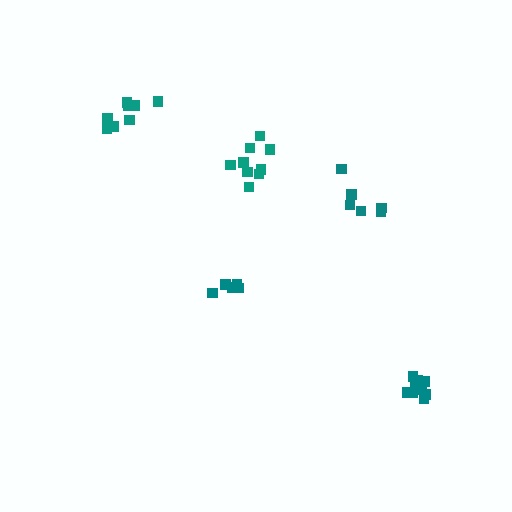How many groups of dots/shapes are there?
There are 5 groups.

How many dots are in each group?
Group 1: 8 dots, Group 2: 6 dots, Group 3: 5 dots, Group 4: 9 dots, Group 5: 9 dots (37 total).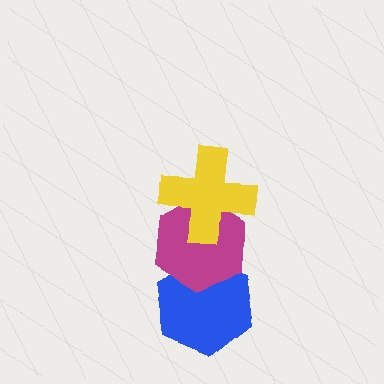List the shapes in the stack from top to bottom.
From top to bottom: the yellow cross, the magenta hexagon, the blue hexagon.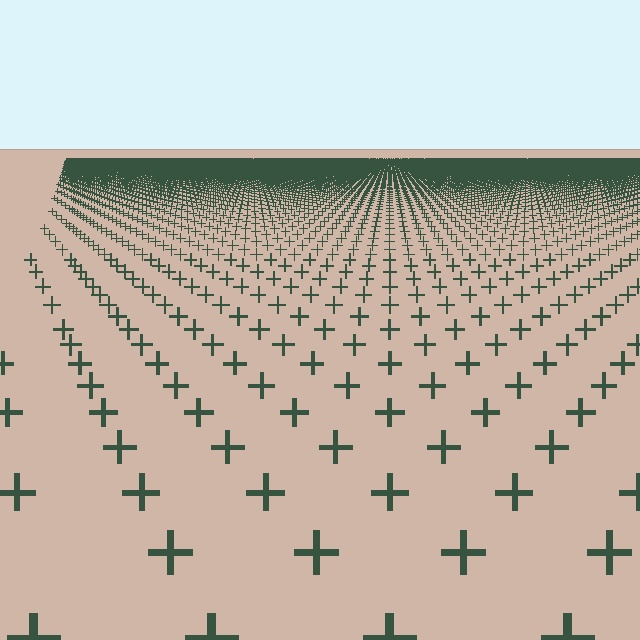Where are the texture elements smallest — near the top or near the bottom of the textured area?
Near the top.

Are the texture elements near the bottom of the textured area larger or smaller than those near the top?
Larger. Near the bottom, elements are closer to the viewer and appear at a bigger on-screen size.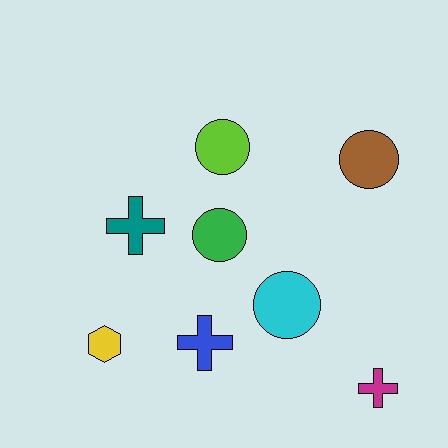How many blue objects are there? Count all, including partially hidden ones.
There is 1 blue object.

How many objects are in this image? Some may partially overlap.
There are 8 objects.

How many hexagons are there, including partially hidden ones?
There is 1 hexagon.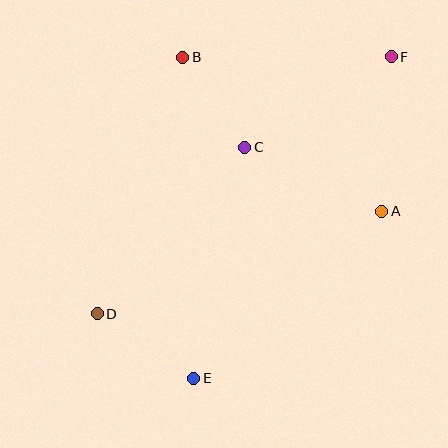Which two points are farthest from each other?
Points D and F are farthest from each other.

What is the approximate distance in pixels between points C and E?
The distance between C and E is approximately 236 pixels.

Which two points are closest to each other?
Points B and C are closest to each other.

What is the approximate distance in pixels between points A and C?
The distance between A and C is approximately 152 pixels.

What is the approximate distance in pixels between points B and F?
The distance between B and F is approximately 208 pixels.